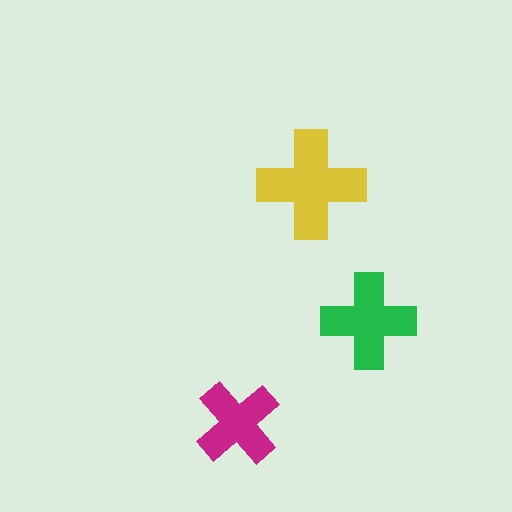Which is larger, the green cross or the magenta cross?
The green one.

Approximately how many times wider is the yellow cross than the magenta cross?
About 1.5 times wider.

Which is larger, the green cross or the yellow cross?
The yellow one.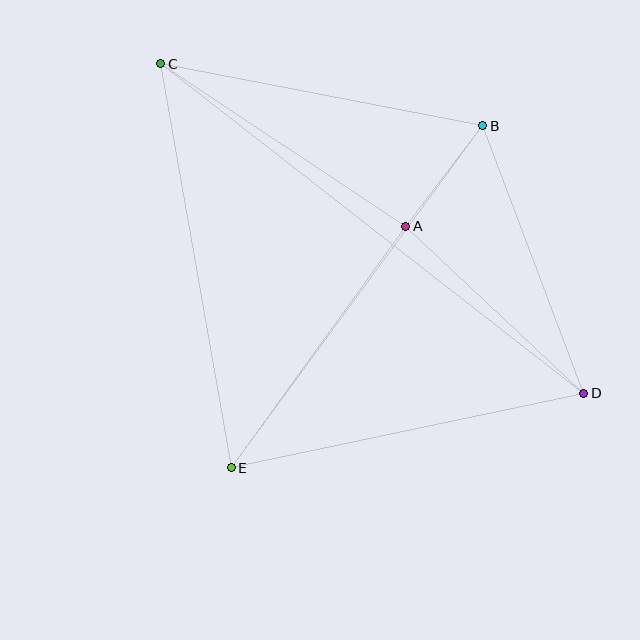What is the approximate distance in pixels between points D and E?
The distance between D and E is approximately 360 pixels.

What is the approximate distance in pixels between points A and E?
The distance between A and E is approximately 298 pixels.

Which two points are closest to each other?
Points A and B are closest to each other.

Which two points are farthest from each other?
Points C and D are farthest from each other.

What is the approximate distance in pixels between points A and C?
The distance between A and C is approximately 294 pixels.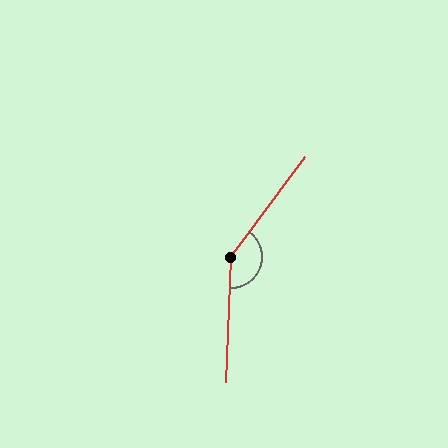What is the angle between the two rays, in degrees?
Approximately 146 degrees.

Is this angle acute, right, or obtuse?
It is obtuse.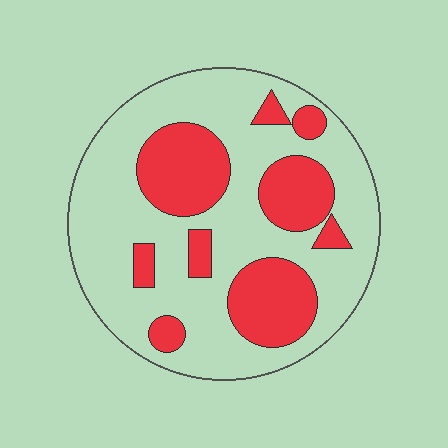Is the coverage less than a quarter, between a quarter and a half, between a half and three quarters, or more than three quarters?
Between a quarter and a half.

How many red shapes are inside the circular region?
9.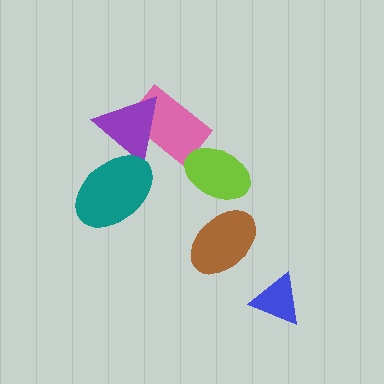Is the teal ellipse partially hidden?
No, no other shape covers it.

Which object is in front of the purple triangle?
The teal ellipse is in front of the purple triangle.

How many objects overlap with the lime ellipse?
0 objects overlap with the lime ellipse.